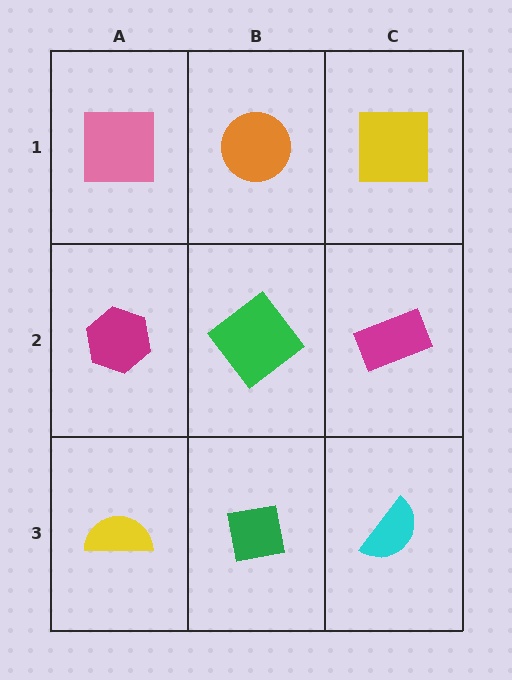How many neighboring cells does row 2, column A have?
3.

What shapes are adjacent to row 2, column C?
A yellow square (row 1, column C), a cyan semicircle (row 3, column C), a green diamond (row 2, column B).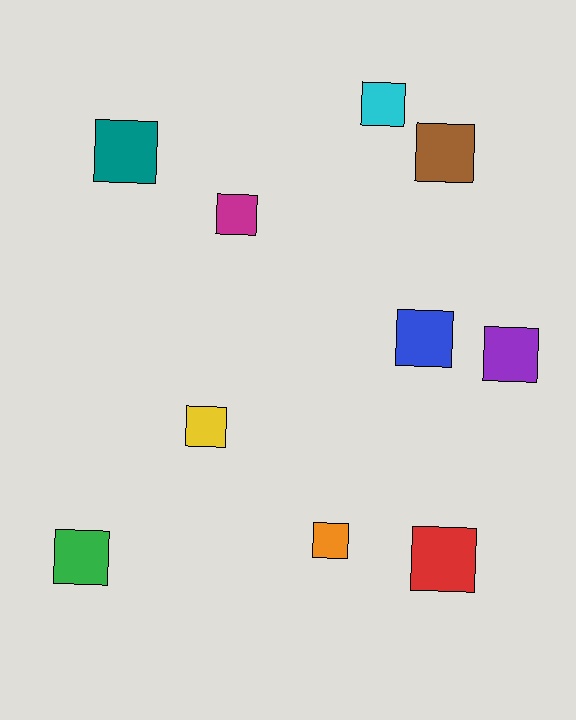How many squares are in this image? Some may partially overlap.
There are 10 squares.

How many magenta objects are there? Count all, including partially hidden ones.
There is 1 magenta object.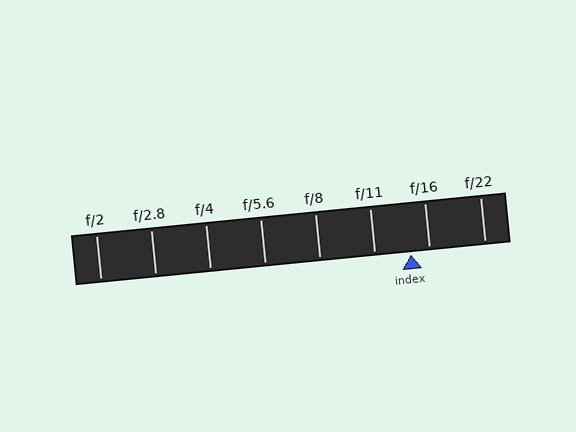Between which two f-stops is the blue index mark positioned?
The index mark is between f/11 and f/16.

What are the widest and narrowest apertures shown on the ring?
The widest aperture shown is f/2 and the narrowest is f/22.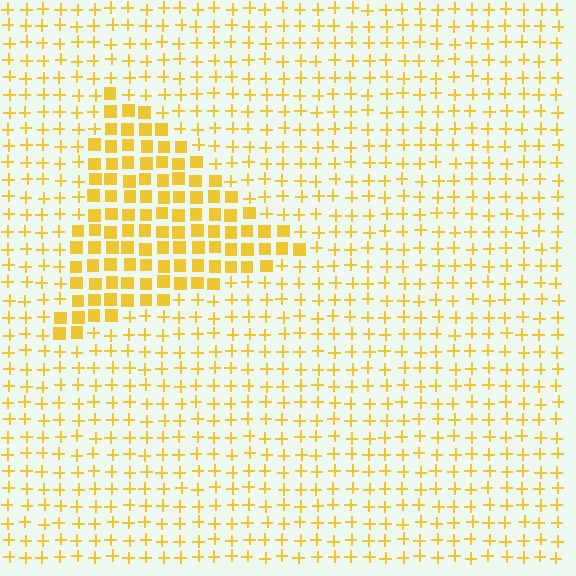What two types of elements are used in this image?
The image uses squares inside the triangle region and plus signs outside it.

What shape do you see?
I see a triangle.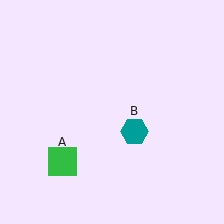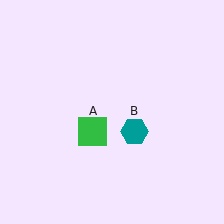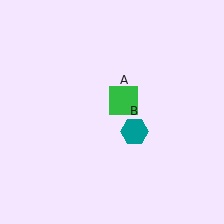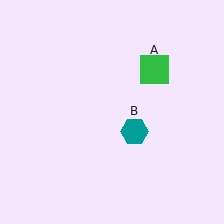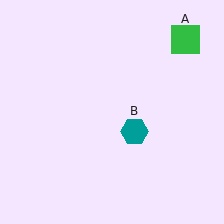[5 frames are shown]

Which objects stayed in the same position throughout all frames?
Teal hexagon (object B) remained stationary.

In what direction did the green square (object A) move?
The green square (object A) moved up and to the right.